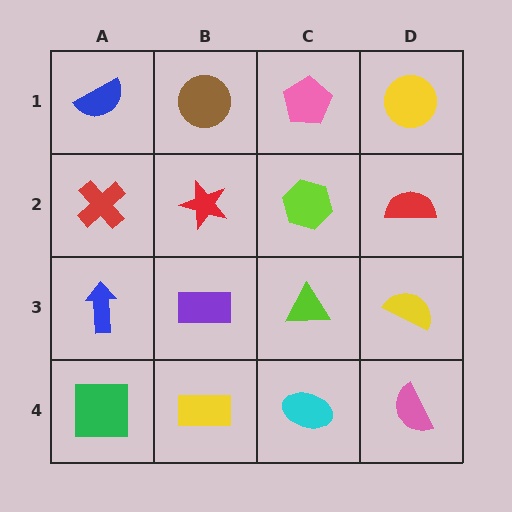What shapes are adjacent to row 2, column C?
A pink pentagon (row 1, column C), a lime triangle (row 3, column C), a red star (row 2, column B), a red semicircle (row 2, column D).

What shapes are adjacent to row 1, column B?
A red star (row 2, column B), a blue semicircle (row 1, column A), a pink pentagon (row 1, column C).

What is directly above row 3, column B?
A red star.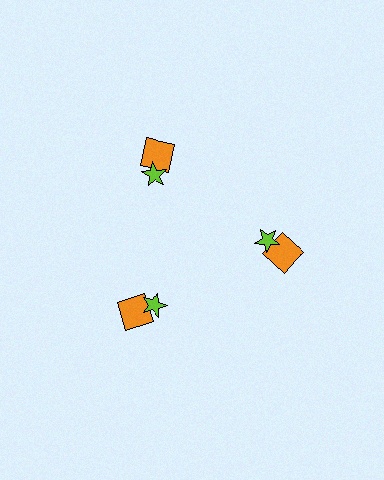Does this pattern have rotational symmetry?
Yes, this pattern has 3-fold rotational symmetry. It looks the same after rotating 120 degrees around the center.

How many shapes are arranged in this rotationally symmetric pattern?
There are 6 shapes, arranged in 3 groups of 2.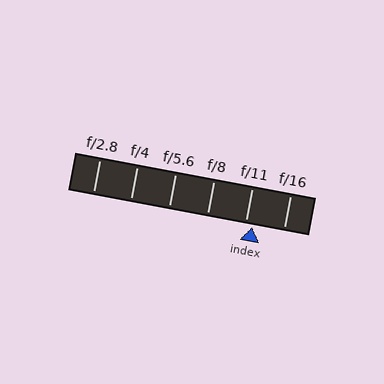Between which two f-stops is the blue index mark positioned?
The index mark is between f/11 and f/16.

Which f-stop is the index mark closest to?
The index mark is closest to f/11.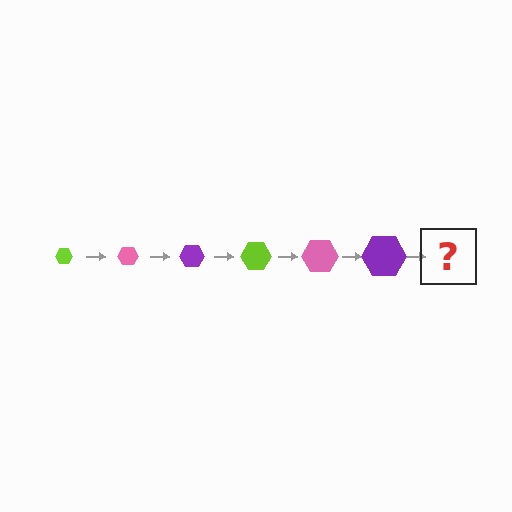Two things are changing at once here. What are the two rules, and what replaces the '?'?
The two rules are that the hexagon grows larger each step and the color cycles through lime, pink, and purple. The '?' should be a lime hexagon, larger than the previous one.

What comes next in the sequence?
The next element should be a lime hexagon, larger than the previous one.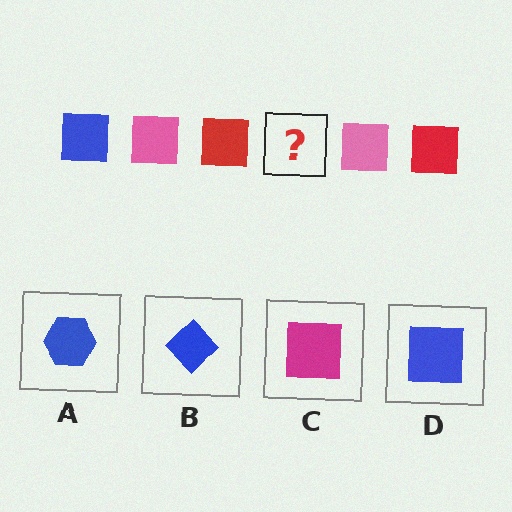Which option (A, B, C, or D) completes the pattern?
D.